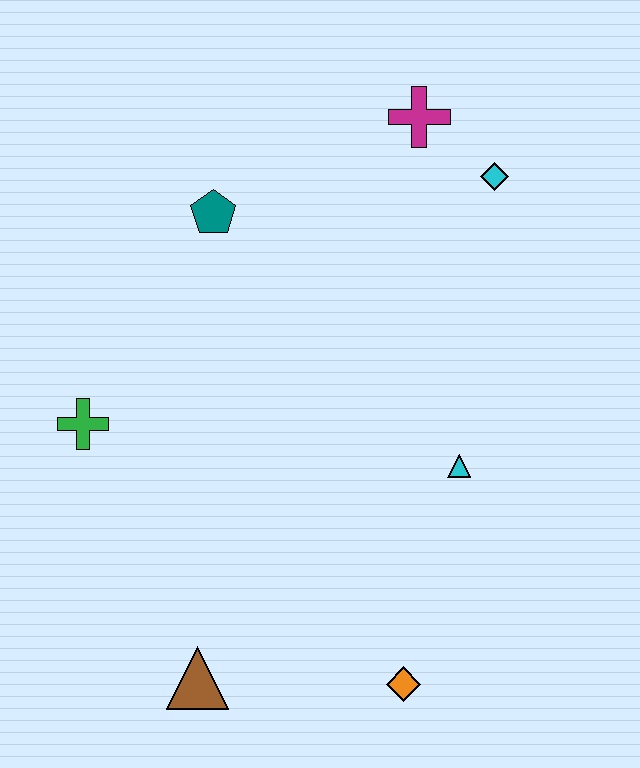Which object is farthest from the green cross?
The cyan diamond is farthest from the green cross.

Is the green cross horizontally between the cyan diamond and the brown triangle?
No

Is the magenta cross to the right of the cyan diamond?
No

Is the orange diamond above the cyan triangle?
No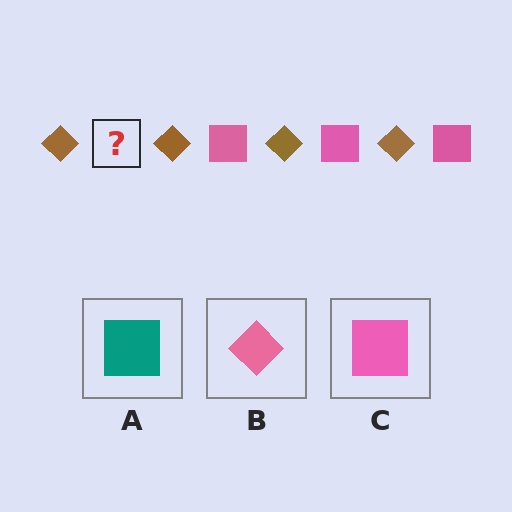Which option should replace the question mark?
Option C.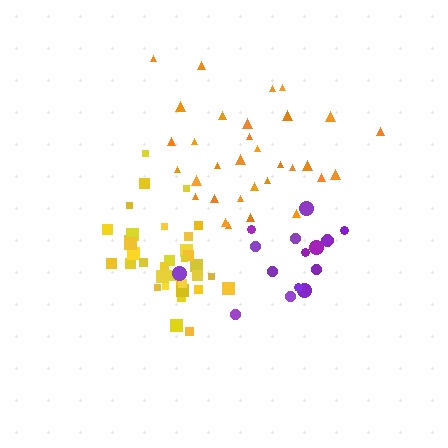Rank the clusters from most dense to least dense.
yellow, orange, purple.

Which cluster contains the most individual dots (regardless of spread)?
Yellow (35).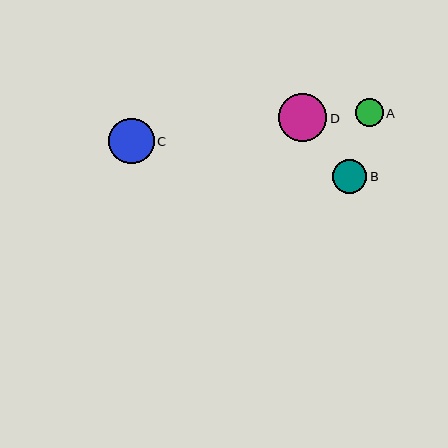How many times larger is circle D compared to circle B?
Circle D is approximately 1.4 times the size of circle B.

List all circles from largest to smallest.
From largest to smallest: D, C, B, A.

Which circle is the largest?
Circle D is the largest with a size of approximately 48 pixels.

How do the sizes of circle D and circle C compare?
Circle D and circle C are approximately the same size.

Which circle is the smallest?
Circle A is the smallest with a size of approximately 28 pixels.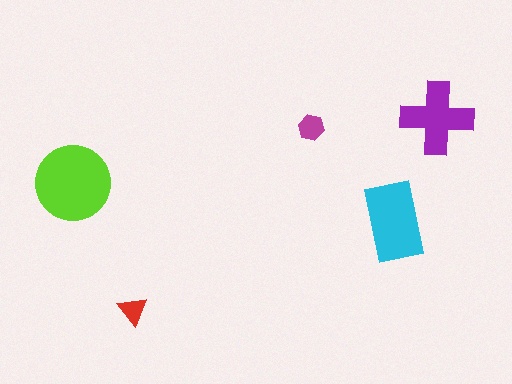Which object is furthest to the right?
The purple cross is rightmost.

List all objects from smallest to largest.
The red triangle, the magenta hexagon, the purple cross, the cyan rectangle, the lime circle.